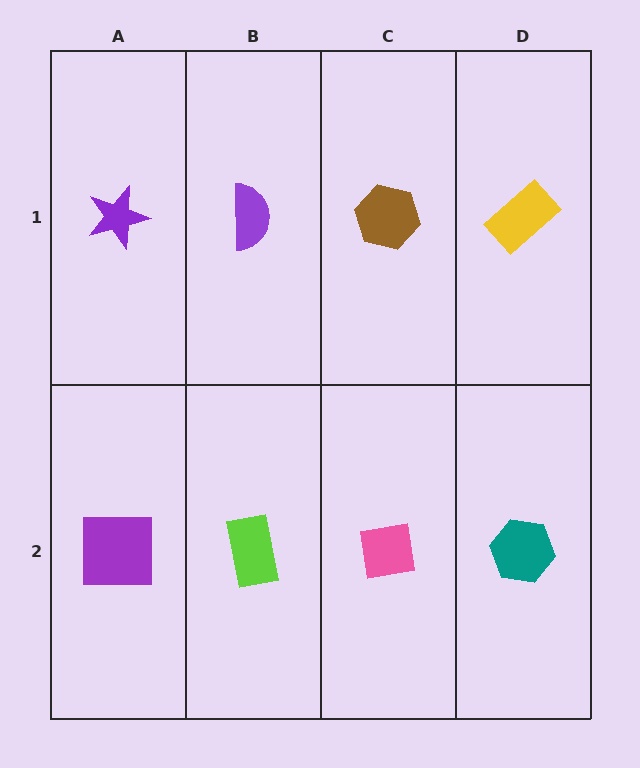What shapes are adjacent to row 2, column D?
A yellow rectangle (row 1, column D), a pink square (row 2, column C).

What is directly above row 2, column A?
A purple star.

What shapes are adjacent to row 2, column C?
A brown hexagon (row 1, column C), a lime rectangle (row 2, column B), a teal hexagon (row 2, column D).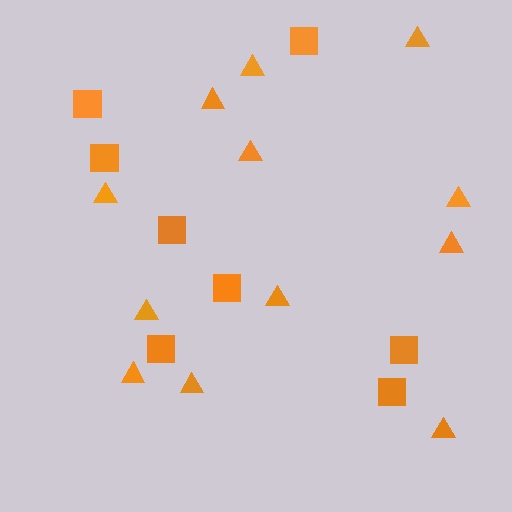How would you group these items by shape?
There are 2 groups: one group of triangles (12) and one group of squares (8).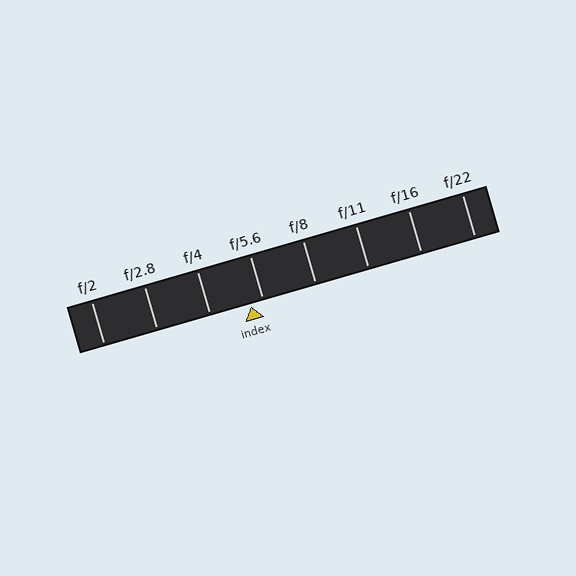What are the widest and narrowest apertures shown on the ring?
The widest aperture shown is f/2 and the narrowest is f/22.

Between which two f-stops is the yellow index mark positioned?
The index mark is between f/4 and f/5.6.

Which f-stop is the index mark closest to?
The index mark is closest to f/5.6.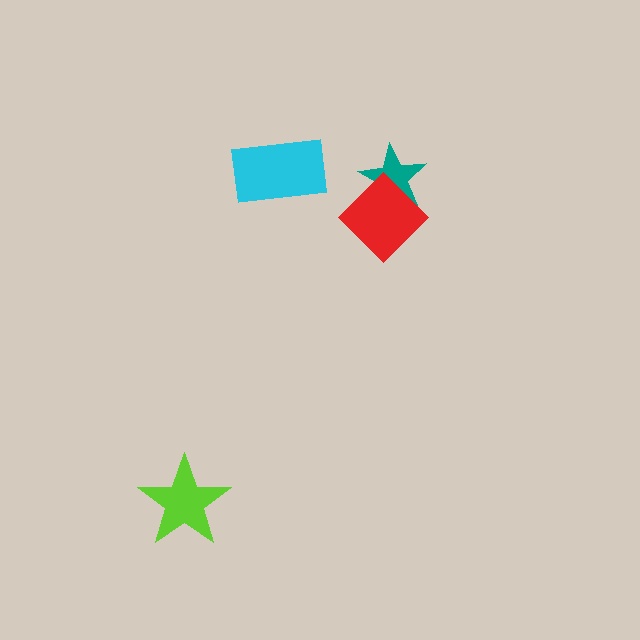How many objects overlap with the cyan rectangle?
0 objects overlap with the cyan rectangle.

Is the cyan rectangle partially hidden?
No, no other shape covers it.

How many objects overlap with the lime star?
0 objects overlap with the lime star.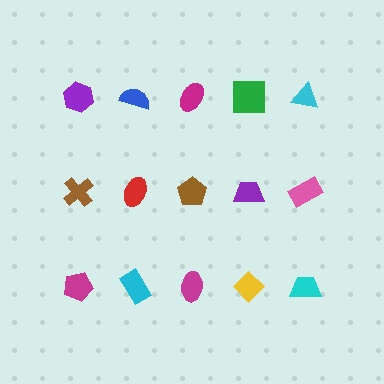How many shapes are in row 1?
5 shapes.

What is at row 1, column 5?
A cyan triangle.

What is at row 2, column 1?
A brown cross.